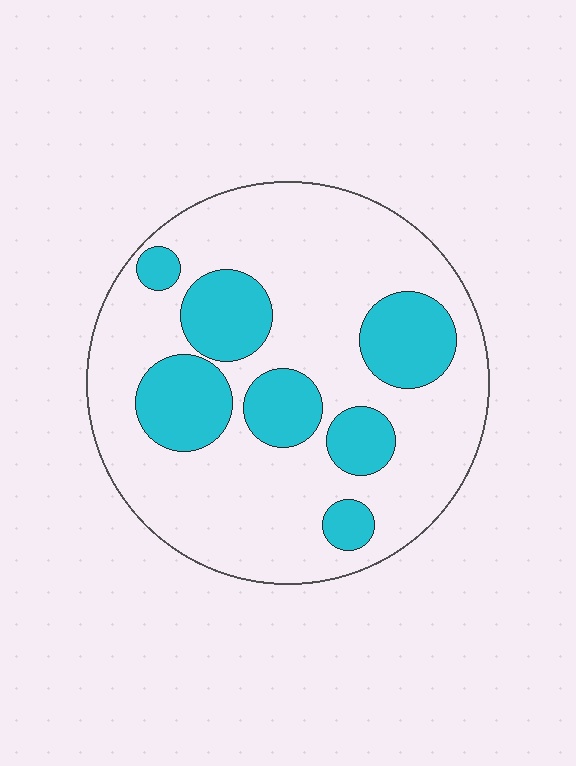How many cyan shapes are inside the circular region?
7.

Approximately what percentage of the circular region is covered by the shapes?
Approximately 25%.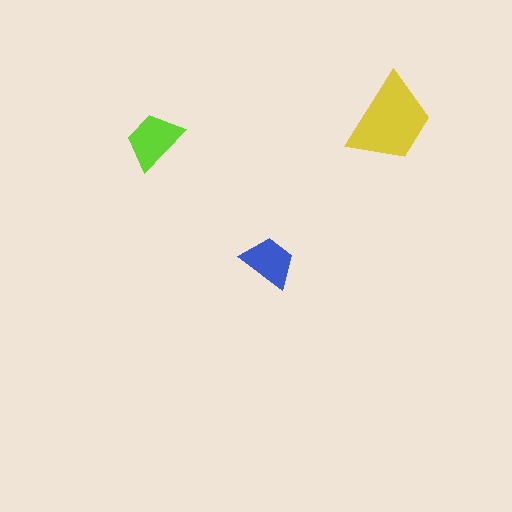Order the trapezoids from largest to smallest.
the yellow one, the lime one, the blue one.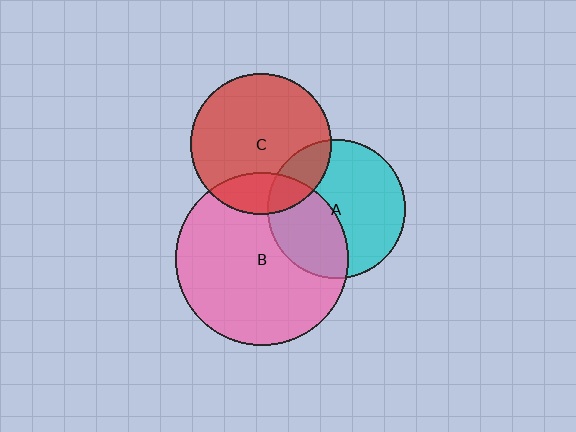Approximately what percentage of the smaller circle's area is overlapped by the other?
Approximately 40%.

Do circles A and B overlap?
Yes.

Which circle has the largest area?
Circle B (pink).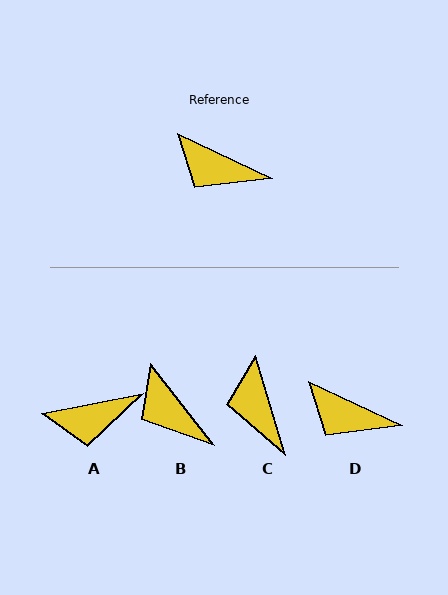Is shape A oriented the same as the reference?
No, it is off by about 36 degrees.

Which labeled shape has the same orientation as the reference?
D.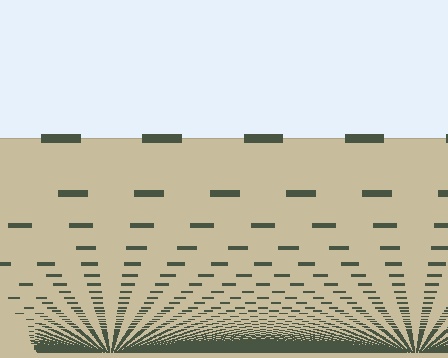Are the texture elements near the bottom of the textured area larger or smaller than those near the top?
Smaller. The gradient is inverted — elements near the bottom are smaller and denser.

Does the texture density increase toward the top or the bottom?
Density increases toward the bottom.